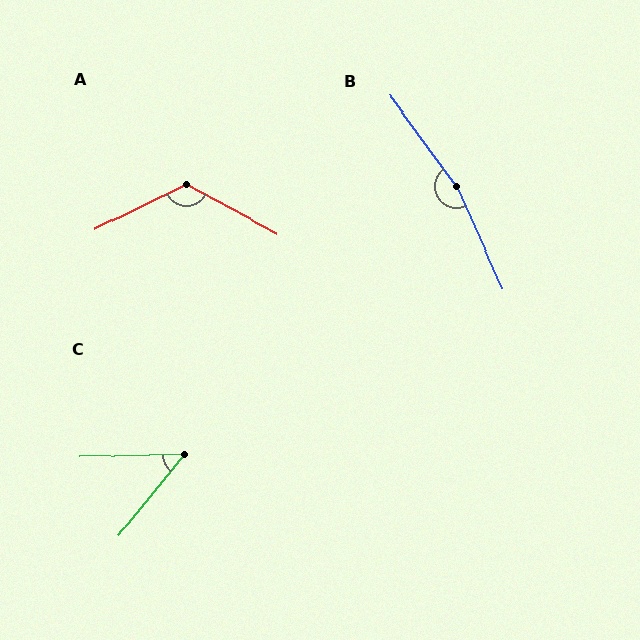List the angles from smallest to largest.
C (49°), A (125°), B (168°).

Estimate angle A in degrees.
Approximately 125 degrees.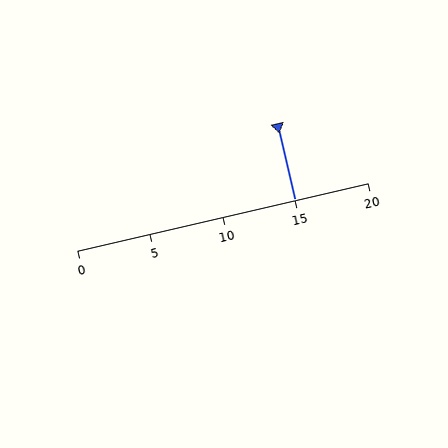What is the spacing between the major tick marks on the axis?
The major ticks are spaced 5 apart.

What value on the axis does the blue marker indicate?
The marker indicates approximately 15.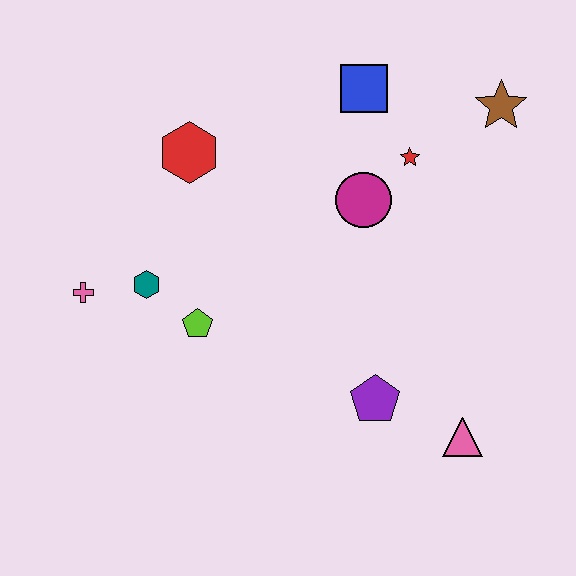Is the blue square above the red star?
Yes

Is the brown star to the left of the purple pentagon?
No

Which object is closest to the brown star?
The red star is closest to the brown star.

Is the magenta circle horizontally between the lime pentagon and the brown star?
Yes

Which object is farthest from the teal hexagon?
The brown star is farthest from the teal hexagon.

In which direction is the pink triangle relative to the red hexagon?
The pink triangle is below the red hexagon.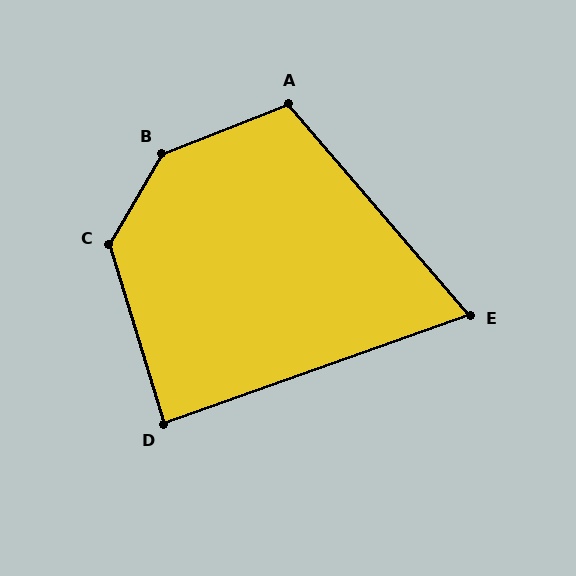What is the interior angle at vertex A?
Approximately 109 degrees (obtuse).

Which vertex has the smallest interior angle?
E, at approximately 69 degrees.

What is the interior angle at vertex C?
Approximately 133 degrees (obtuse).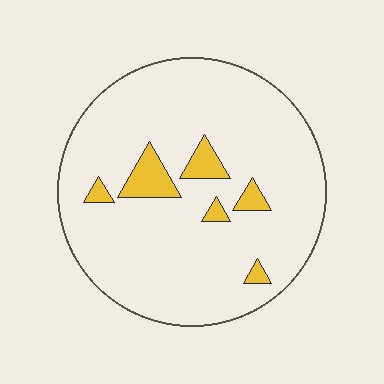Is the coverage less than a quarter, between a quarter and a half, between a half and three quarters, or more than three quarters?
Less than a quarter.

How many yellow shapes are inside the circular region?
6.